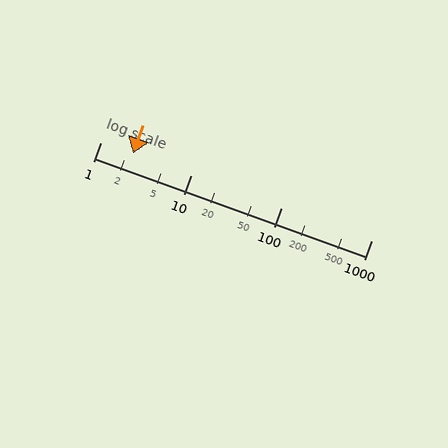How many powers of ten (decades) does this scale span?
The scale spans 3 decades, from 1 to 1000.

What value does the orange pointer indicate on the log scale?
The pointer indicates approximately 2.3.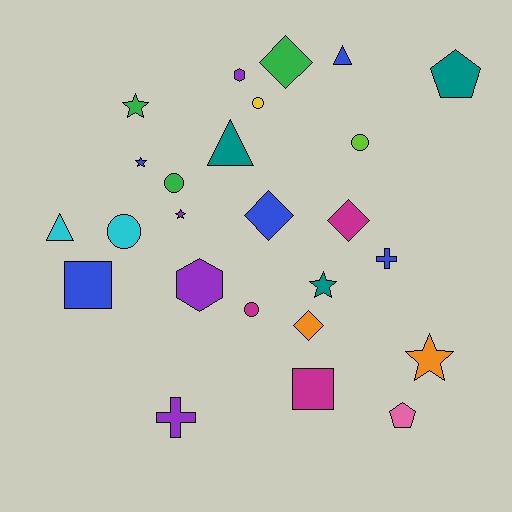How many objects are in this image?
There are 25 objects.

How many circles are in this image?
There are 5 circles.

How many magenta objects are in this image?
There are 3 magenta objects.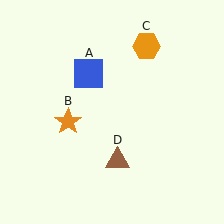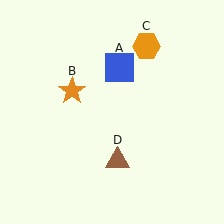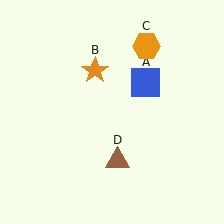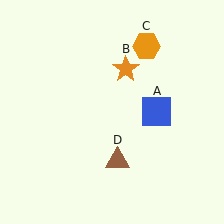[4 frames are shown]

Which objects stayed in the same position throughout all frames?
Orange hexagon (object C) and brown triangle (object D) remained stationary.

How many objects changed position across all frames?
2 objects changed position: blue square (object A), orange star (object B).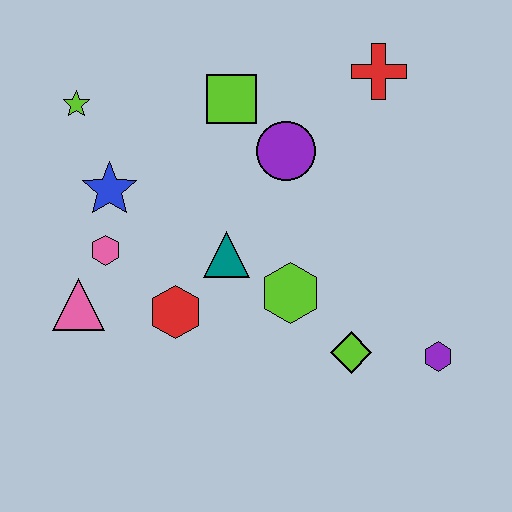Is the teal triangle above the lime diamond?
Yes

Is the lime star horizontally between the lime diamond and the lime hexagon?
No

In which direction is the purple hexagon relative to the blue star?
The purple hexagon is to the right of the blue star.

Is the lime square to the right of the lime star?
Yes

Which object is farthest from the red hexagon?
The red cross is farthest from the red hexagon.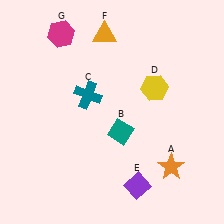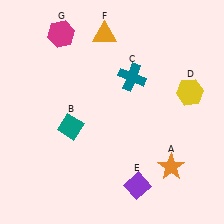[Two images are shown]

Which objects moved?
The objects that moved are: the teal diamond (B), the teal cross (C), the yellow hexagon (D).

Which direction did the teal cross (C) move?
The teal cross (C) moved right.